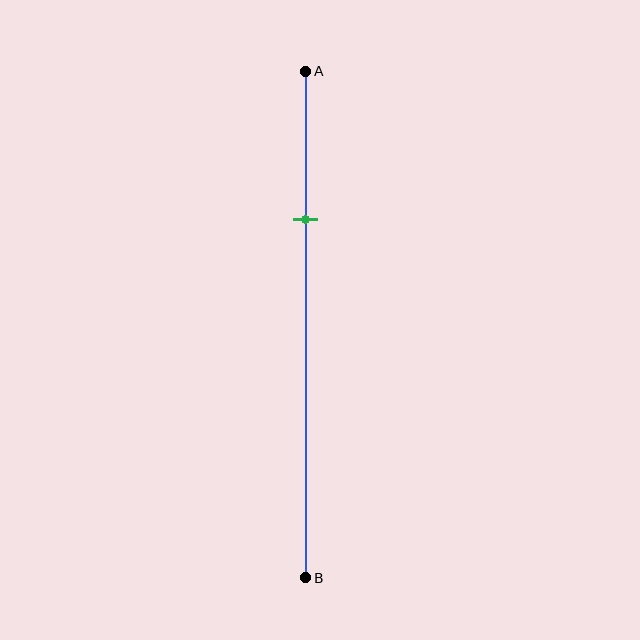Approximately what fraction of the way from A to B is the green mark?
The green mark is approximately 30% of the way from A to B.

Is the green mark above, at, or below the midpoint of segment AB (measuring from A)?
The green mark is above the midpoint of segment AB.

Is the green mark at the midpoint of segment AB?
No, the mark is at about 30% from A, not at the 50% midpoint.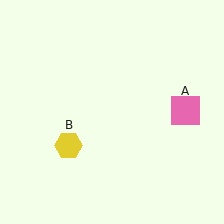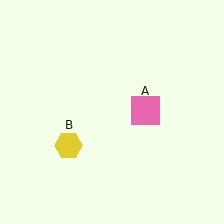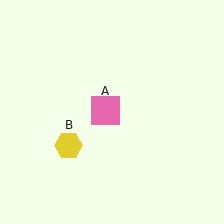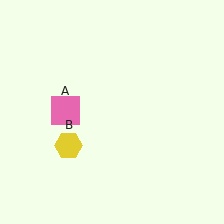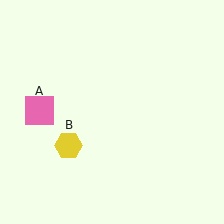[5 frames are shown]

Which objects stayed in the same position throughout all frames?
Yellow hexagon (object B) remained stationary.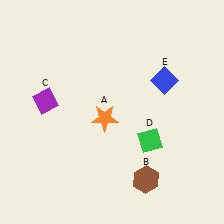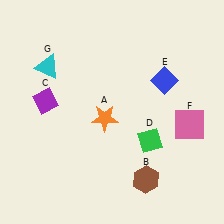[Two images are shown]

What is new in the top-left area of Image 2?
A cyan triangle (G) was added in the top-left area of Image 2.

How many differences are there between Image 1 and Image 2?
There are 2 differences between the two images.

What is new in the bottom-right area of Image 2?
A pink square (F) was added in the bottom-right area of Image 2.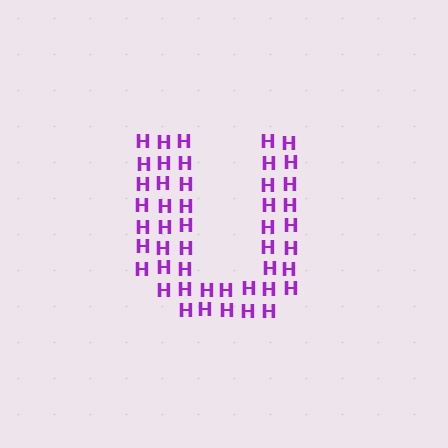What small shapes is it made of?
It is made of small letter H's.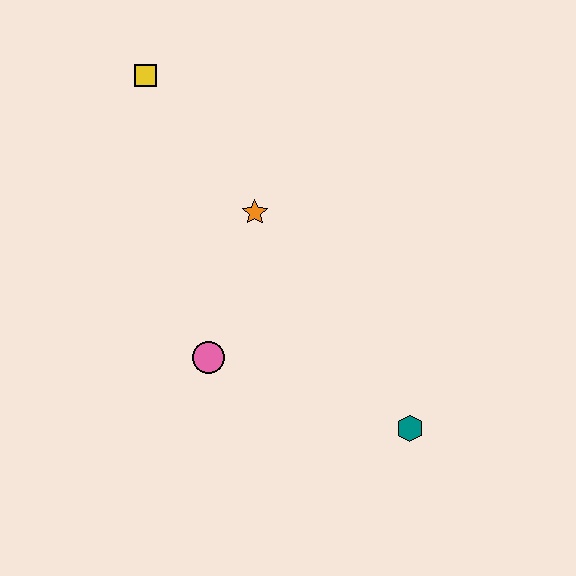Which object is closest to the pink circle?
The orange star is closest to the pink circle.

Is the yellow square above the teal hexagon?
Yes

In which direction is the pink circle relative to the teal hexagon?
The pink circle is to the left of the teal hexagon.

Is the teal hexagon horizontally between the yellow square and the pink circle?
No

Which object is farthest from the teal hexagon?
The yellow square is farthest from the teal hexagon.